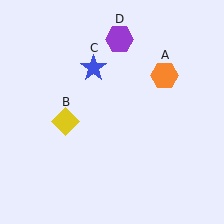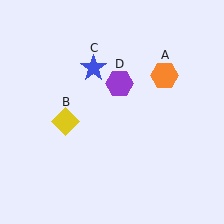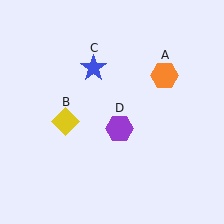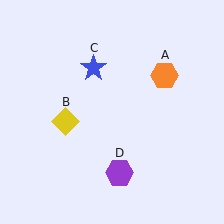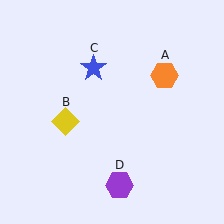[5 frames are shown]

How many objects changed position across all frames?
1 object changed position: purple hexagon (object D).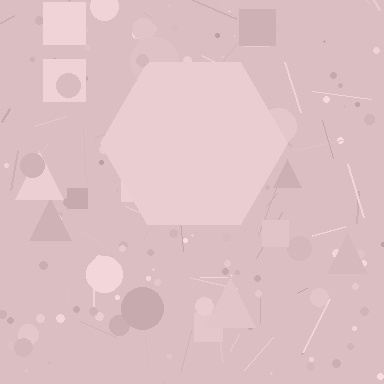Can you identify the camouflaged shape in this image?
The camouflaged shape is a hexagon.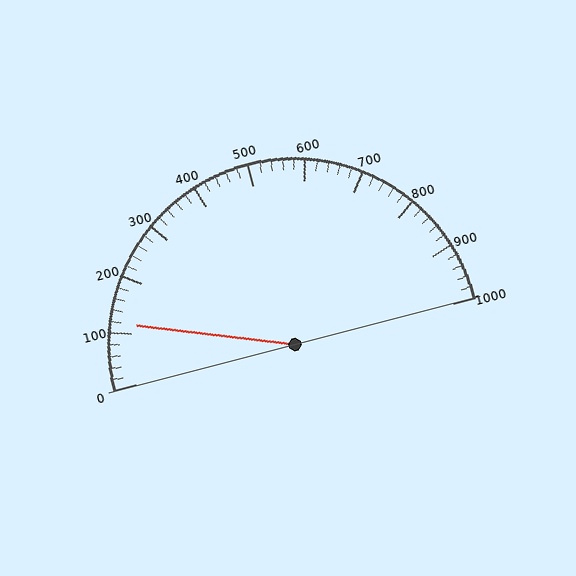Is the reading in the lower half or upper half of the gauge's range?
The reading is in the lower half of the range (0 to 1000).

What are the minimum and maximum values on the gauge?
The gauge ranges from 0 to 1000.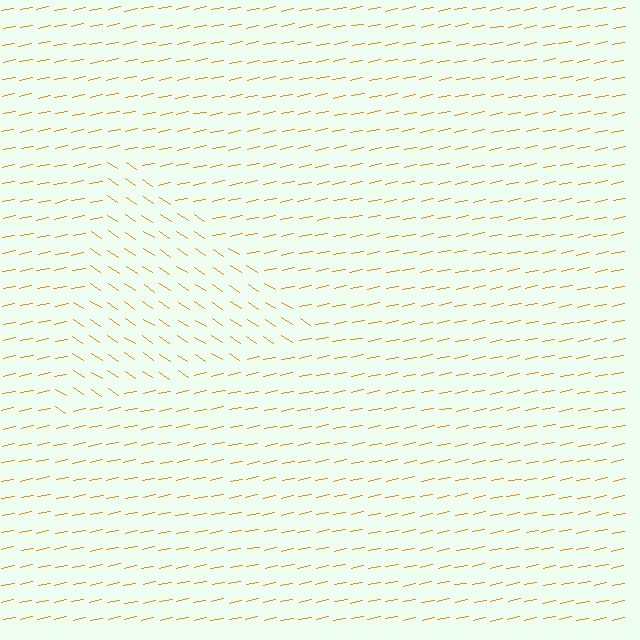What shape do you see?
I see a triangle.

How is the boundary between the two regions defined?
The boundary is defined purely by a change in line orientation (approximately 45 degrees difference). All lines are the same color and thickness.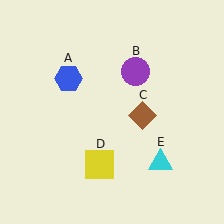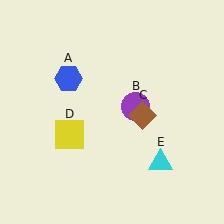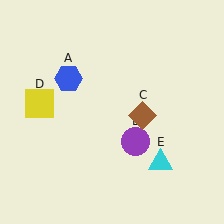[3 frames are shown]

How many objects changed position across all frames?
2 objects changed position: purple circle (object B), yellow square (object D).